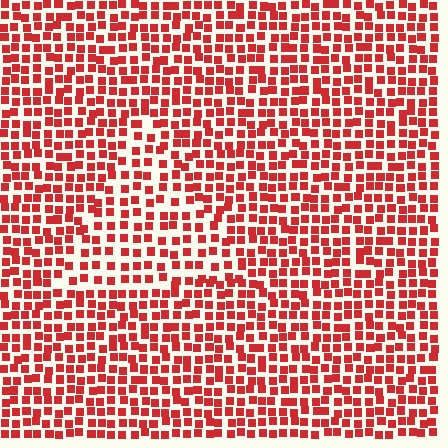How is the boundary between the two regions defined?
The boundary is defined by a change in element density (approximately 1.5x ratio). All elements are the same color, size, and shape.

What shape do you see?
I see a triangle.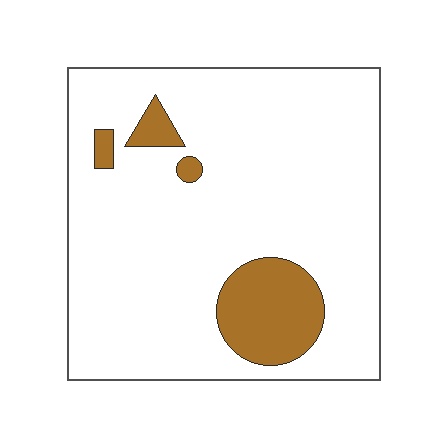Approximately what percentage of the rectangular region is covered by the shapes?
Approximately 15%.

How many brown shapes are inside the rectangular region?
4.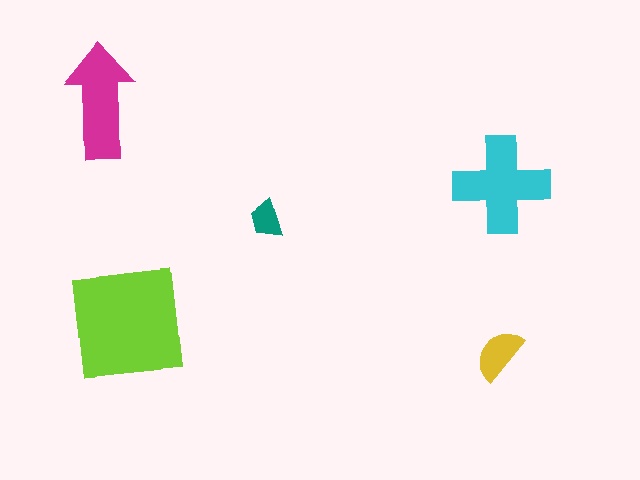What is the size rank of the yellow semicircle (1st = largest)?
4th.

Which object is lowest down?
The yellow semicircle is bottommost.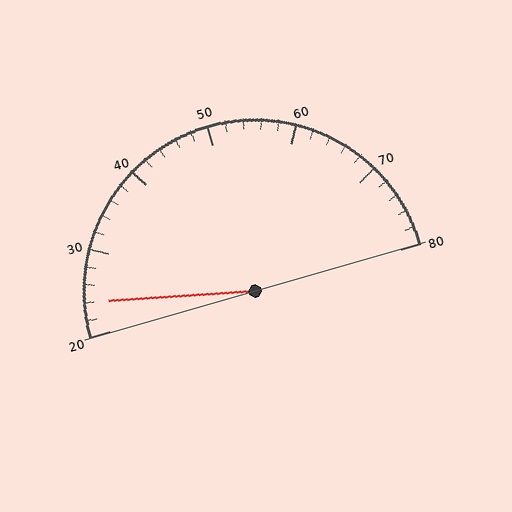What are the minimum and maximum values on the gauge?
The gauge ranges from 20 to 80.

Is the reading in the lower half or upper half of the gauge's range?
The reading is in the lower half of the range (20 to 80).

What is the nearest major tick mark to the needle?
The nearest major tick mark is 20.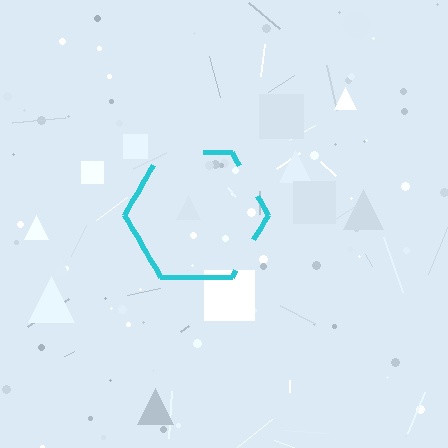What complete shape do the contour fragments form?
The contour fragments form a hexagon.